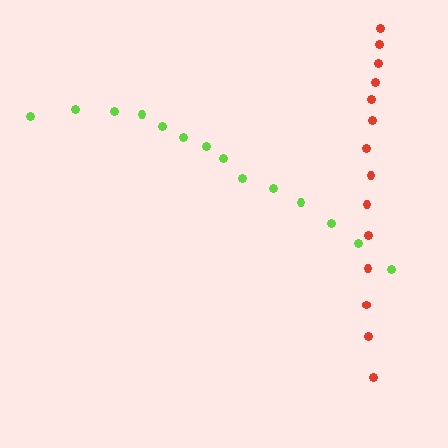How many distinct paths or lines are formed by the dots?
There are 2 distinct paths.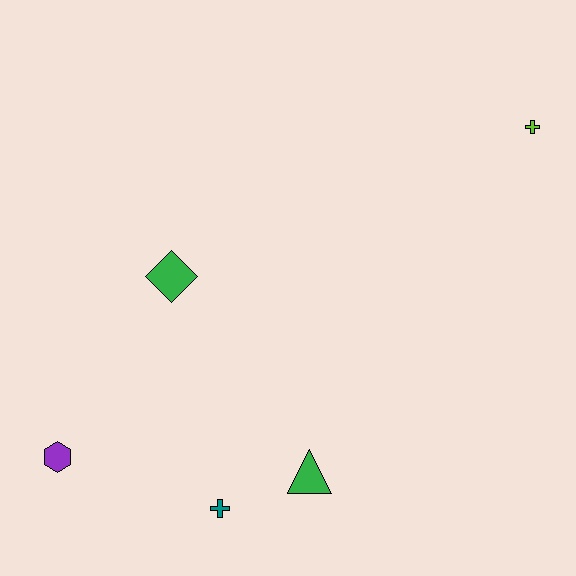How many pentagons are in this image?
There are no pentagons.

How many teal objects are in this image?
There is 1 teal object.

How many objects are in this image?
There are 5 objects.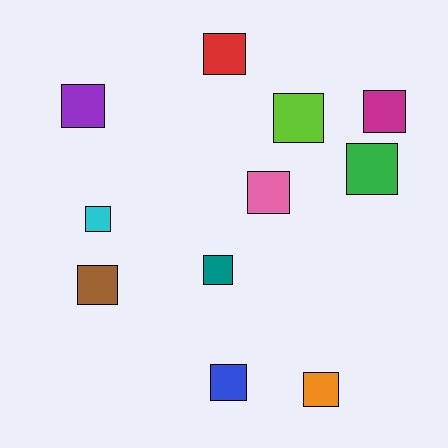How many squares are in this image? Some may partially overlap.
There are 11 squares.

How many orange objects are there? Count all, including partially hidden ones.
There is 1 orange object.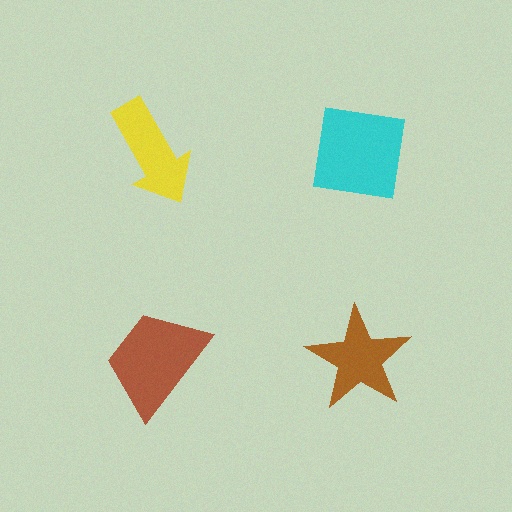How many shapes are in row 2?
2 shapes.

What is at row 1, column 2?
A cyan square.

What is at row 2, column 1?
A brown trapezoid.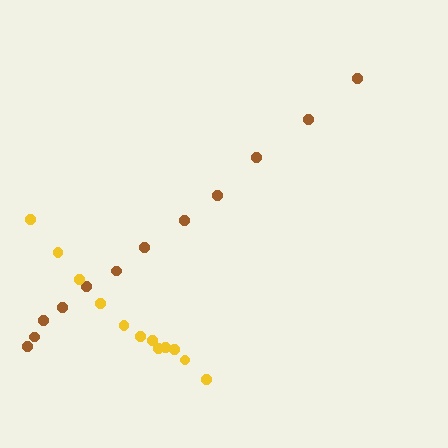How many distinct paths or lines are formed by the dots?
There are 2 distinct paths.